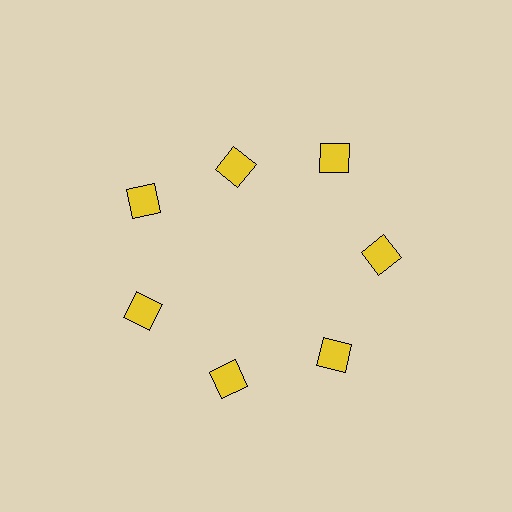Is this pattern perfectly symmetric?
No. The 7 yellow squares are arranged in a ring, but one element near the 12 o'clock position is pulled inward toward the center, breaking the 7-fold rotational symmetry.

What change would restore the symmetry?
The symmetry would be restored by moving it outward, back onto the ring so that all 7 squares sit at equal angles and equal distance from the center.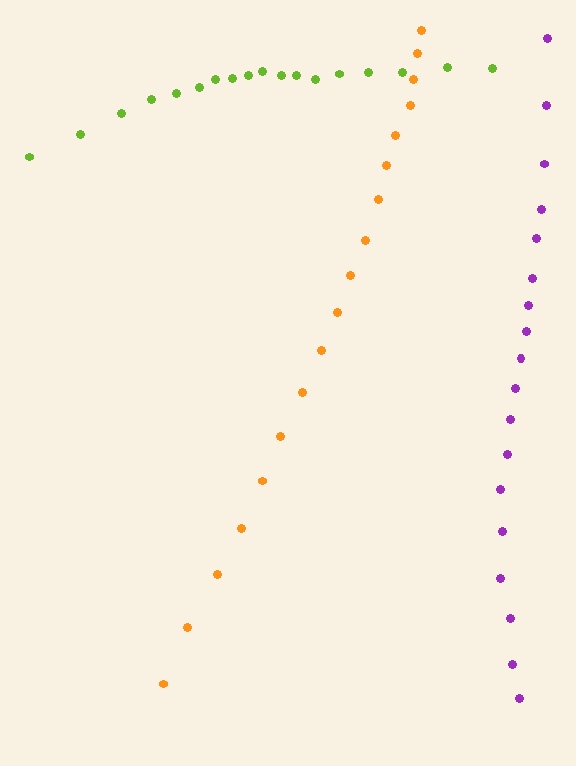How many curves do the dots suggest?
There are 3 distinct paths.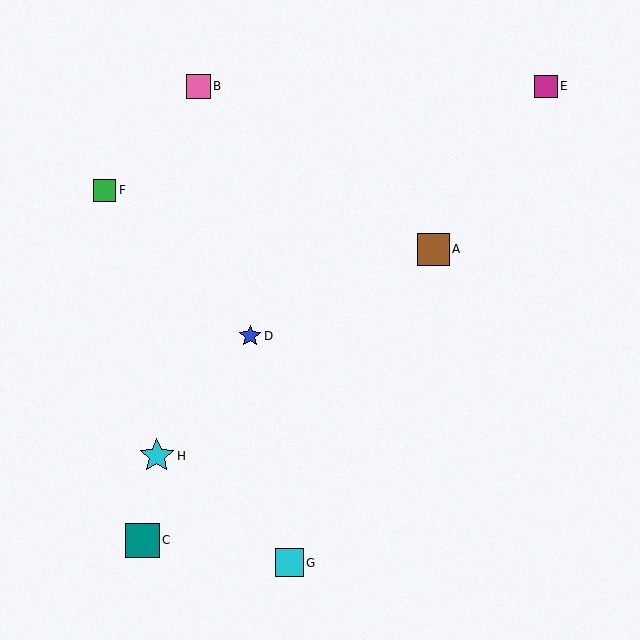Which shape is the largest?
The cyan star (labeled H) is the largest.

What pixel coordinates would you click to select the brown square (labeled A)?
Click at (434, 249) to select the brown square A.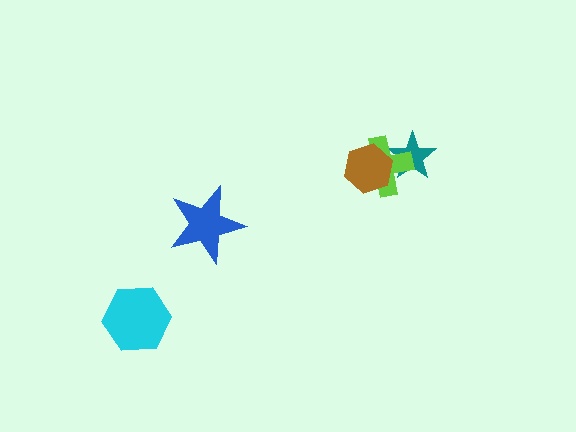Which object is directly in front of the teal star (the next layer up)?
The lime cross is directly in front of the teal star.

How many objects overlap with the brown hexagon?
2 objects overlap with the brown hexagon.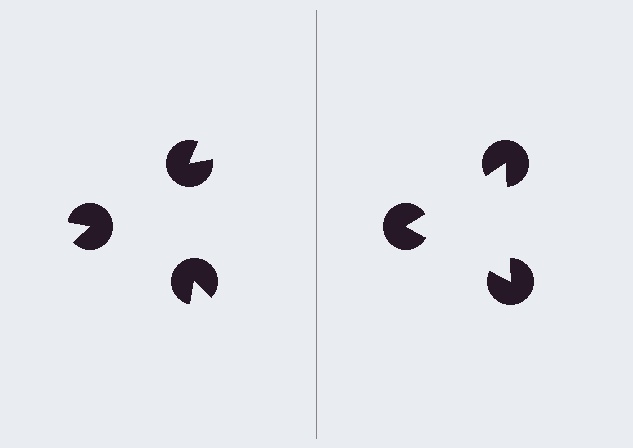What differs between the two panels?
The pac-man discs are positioned identically on both sides; only the wedge orientations differ. On the right they align to a triangle; on the left they are misaligned.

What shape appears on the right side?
An illusory triangle.